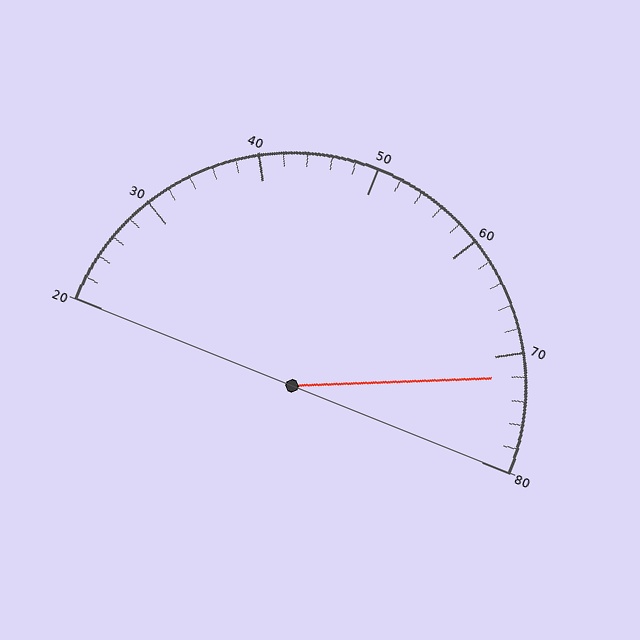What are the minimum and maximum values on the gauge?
The gauge ranges from 20 to 80.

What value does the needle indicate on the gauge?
The needle indicates approximately 72.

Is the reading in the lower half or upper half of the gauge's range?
The reading is in the upper half of the range (20 to 80).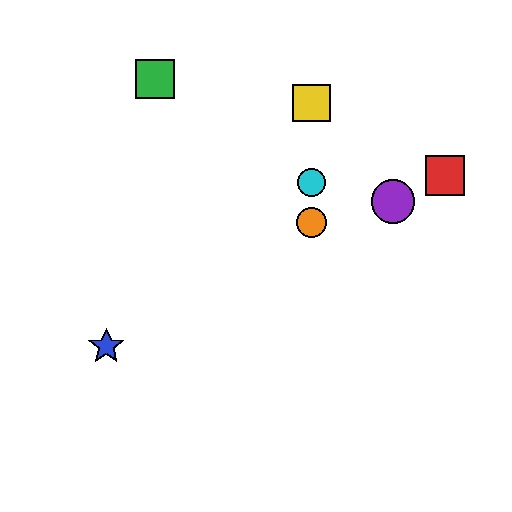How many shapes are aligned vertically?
3 shapes (the yellow square, the orange circle, the cyan circle) are aligned vertically.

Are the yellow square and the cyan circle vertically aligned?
Yes, both are at x≈312.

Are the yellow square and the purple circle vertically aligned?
No, the yellow square is at x≈312 and the purple circle is at x≈393.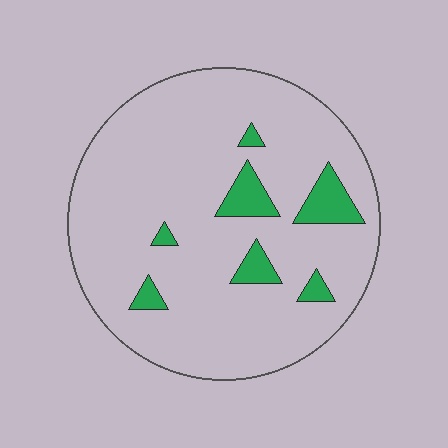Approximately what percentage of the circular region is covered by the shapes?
Approximately 10%.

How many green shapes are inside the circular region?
7.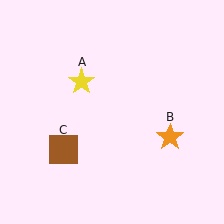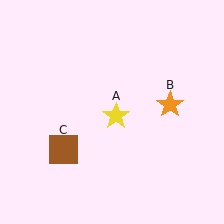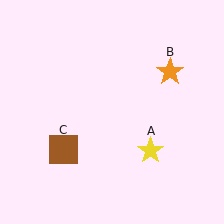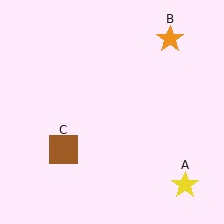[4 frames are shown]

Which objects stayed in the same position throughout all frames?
Brown square (object C) remained stationary.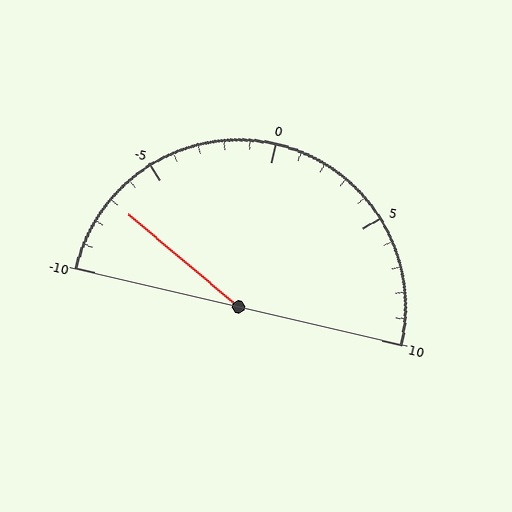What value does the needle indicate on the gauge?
The needle indicates approximately -7.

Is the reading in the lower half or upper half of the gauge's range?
The reading is in the lower half of the range (-10 to 10).